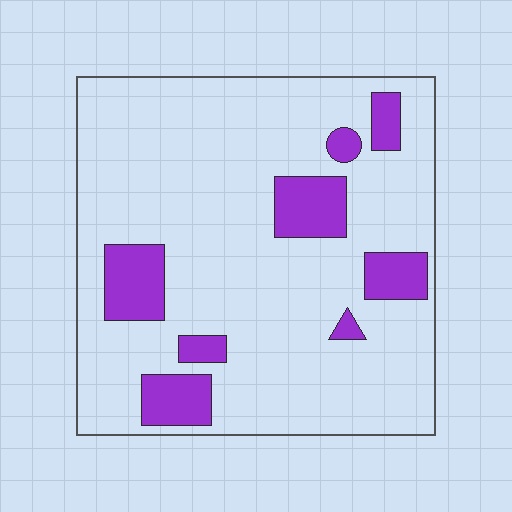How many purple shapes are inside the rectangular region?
8.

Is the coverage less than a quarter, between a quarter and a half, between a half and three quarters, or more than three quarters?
Less than a quarter.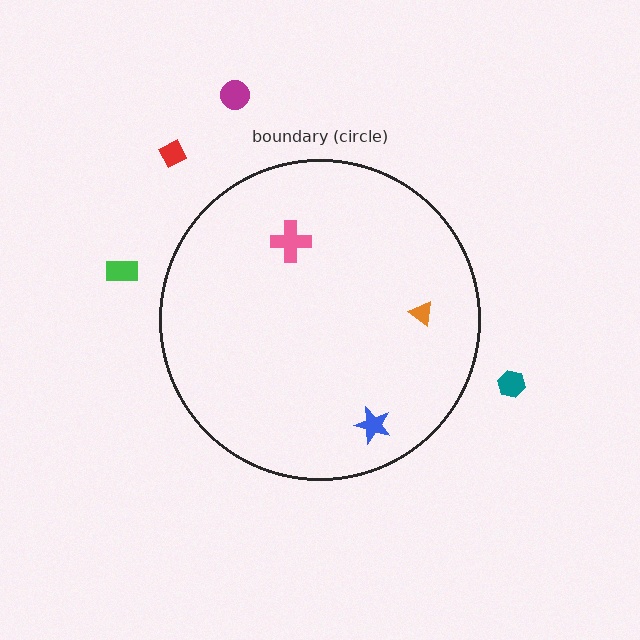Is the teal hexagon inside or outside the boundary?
Outside.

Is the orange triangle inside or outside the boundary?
Inside.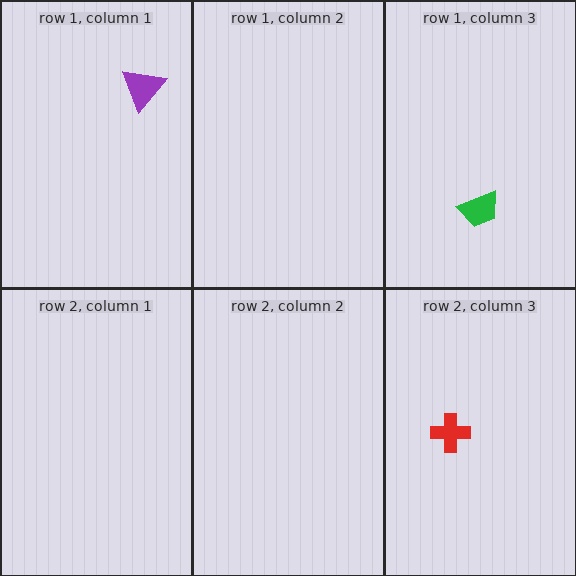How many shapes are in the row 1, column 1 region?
1.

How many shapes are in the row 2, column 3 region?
1.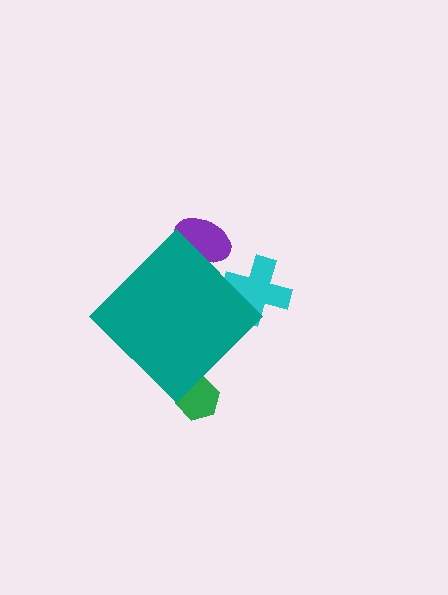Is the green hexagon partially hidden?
Yes, the green hexagon is partially hidden behind the teal diamond.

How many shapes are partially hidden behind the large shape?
3 shapes are partially hidden.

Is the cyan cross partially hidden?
Yes, the cyan cross is partially hidden behind the teal diamond.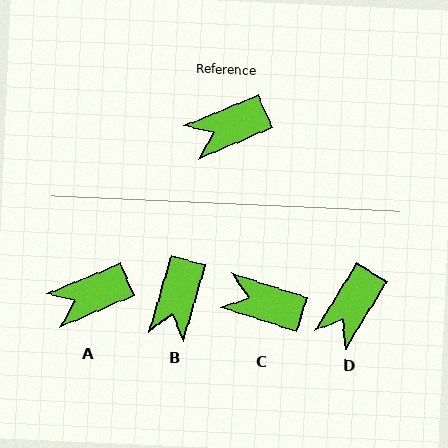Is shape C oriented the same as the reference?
No, it is off by about 40 degrees.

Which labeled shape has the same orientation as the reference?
A.